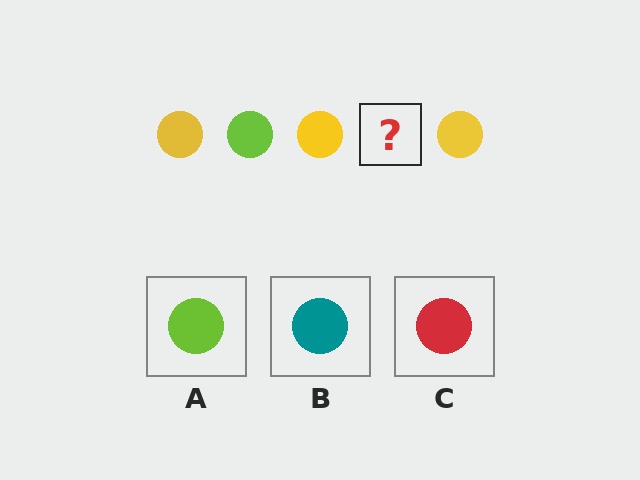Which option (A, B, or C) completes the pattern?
A.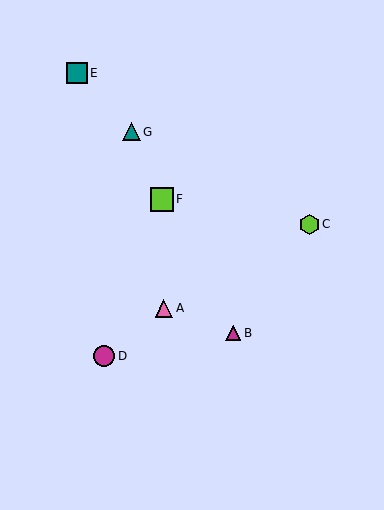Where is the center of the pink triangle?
The center of the pink triangle is at (164, 308).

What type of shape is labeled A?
Shape A is a pink triangle.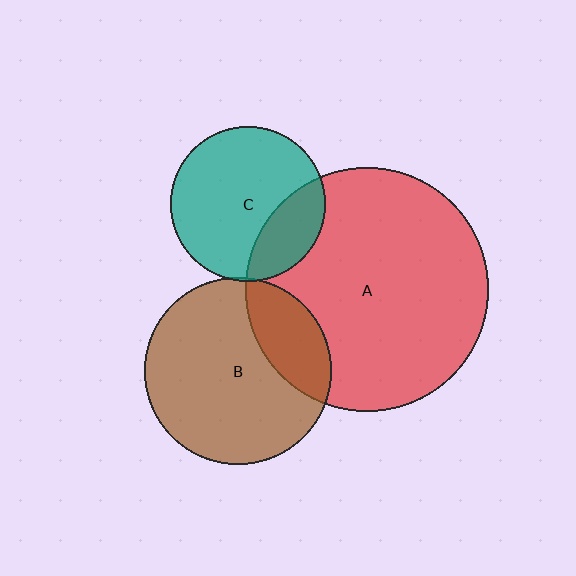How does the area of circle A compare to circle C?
Approximately 2.5 times.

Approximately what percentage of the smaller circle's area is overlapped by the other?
Approximately 25%.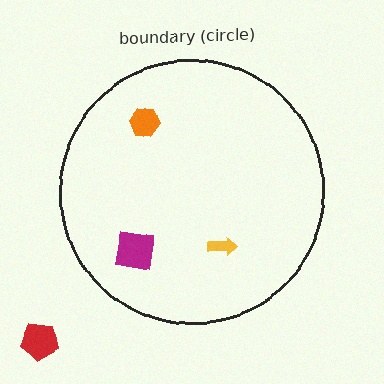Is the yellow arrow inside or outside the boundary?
Inside.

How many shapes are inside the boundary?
3 inside, 1 outside.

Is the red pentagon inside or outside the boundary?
Outside.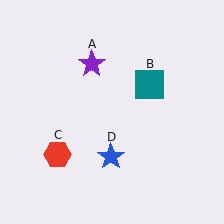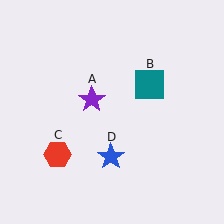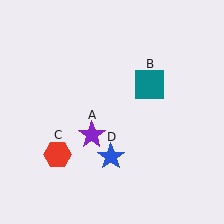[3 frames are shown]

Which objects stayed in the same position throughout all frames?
Teal square (object B) and red hexagon (object C) and blue star (object D) remained stationary.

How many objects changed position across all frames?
1 object changed position: purple star (object A).